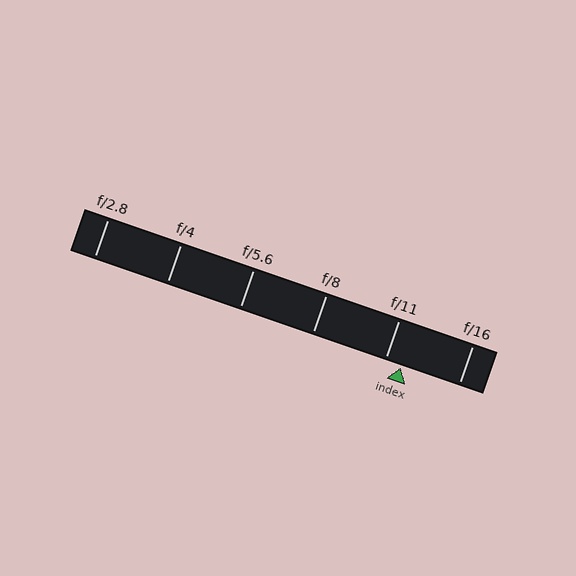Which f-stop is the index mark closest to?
The index mark is closest to f/11.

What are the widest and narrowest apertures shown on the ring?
The widest aperture shown is f/2.8 and the narrowest is f/16.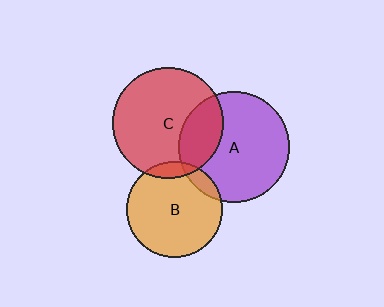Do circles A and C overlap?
Yes.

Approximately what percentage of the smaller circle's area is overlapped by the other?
Approximately 25%.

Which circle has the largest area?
Circle A (purple).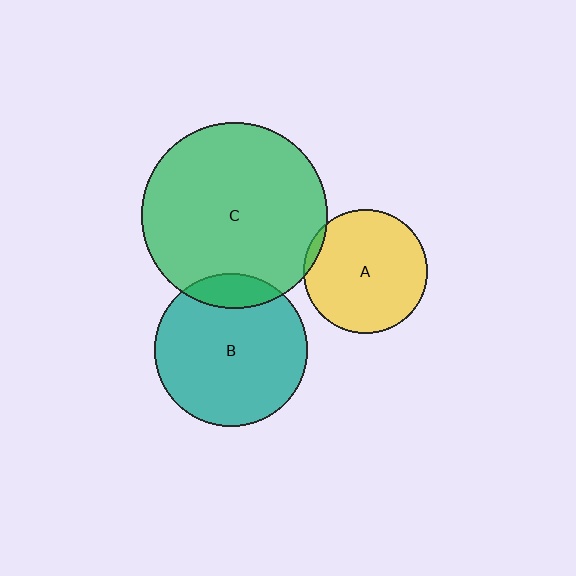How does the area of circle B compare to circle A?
Approximately 1.5 times.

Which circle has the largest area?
Circle C (green).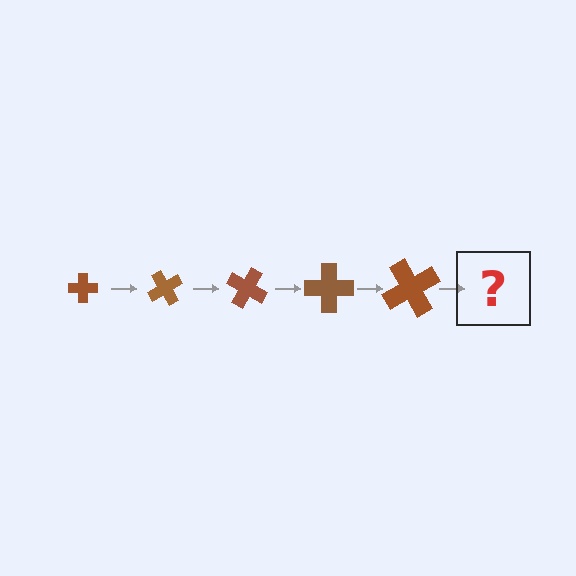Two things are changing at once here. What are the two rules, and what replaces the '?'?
The two rules are that the cross grows larger each step and it rotates 60 degrees each step. The '?' should be a cross, larger than the previous one and rotated 300 degrees from the start.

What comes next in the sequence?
The next element should be a cross, larger than the previous one and rotated 300 degrees from the start.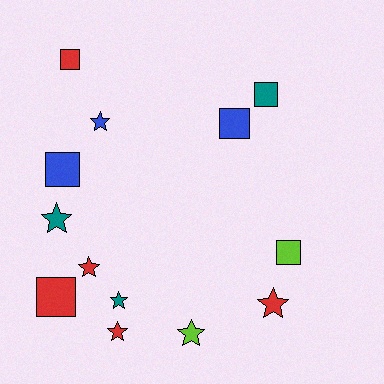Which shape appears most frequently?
Star, with 7 objects.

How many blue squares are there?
There are 2 blue squares.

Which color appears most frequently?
Red, with 5 objects.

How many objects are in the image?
There are 13 objects.